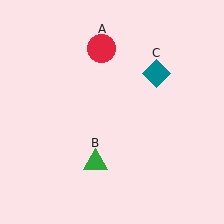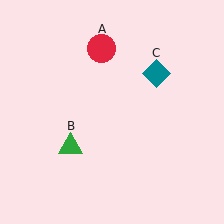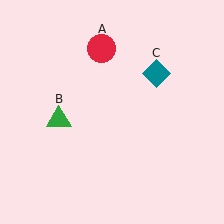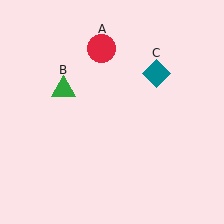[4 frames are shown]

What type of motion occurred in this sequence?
The green triangle (object B) rotated clockwise around the center of the scene.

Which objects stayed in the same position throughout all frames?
Red circle (object A) and teal diamond (object C) remained stationary.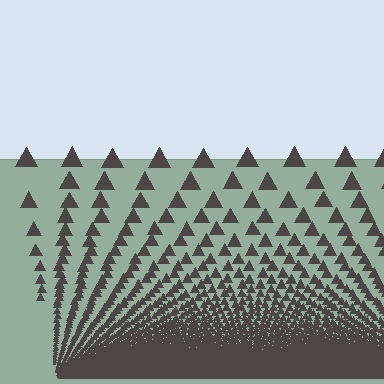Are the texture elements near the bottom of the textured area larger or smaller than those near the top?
Smaller. The gradient is inverted — elements near the bottom are smaller and denser.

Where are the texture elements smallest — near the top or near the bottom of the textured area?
Near the bottom.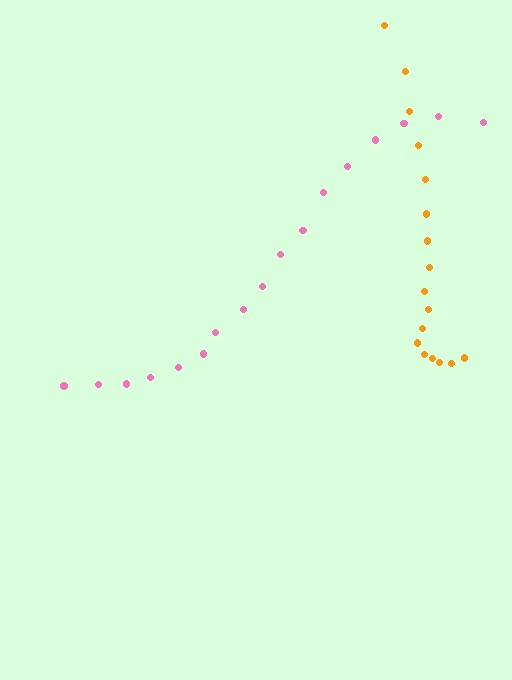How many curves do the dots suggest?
There are 2 distinct paths.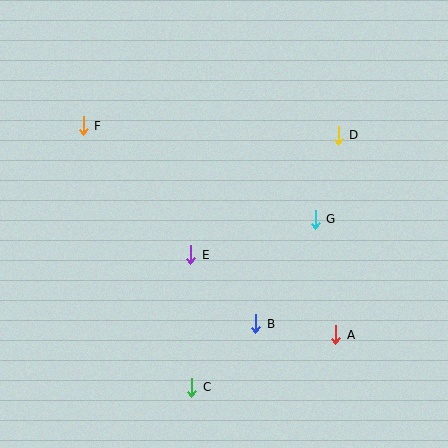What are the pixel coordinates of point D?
Point D is at (338, 135).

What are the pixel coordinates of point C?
Point C is at (192, 387).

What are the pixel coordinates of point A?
Point A is at (336, 335).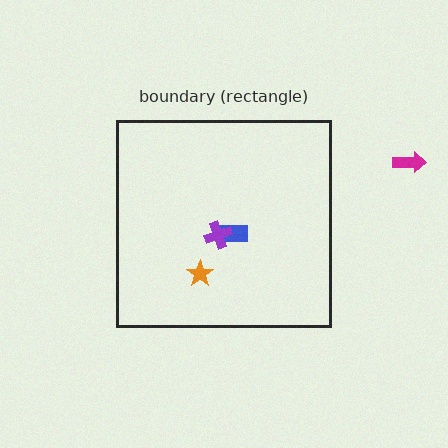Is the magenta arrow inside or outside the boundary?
Outside.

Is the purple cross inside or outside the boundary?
Inside.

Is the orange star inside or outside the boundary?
Inside.